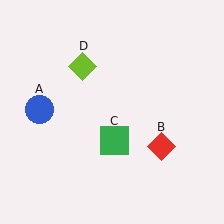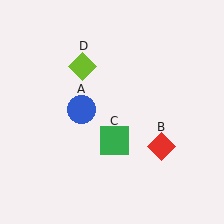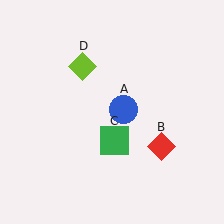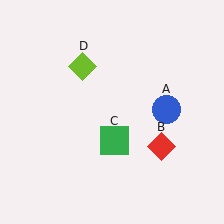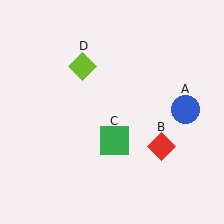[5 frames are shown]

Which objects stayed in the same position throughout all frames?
Red diamond (object B) and green square (object C) and lime diamond (object D) remained stationary.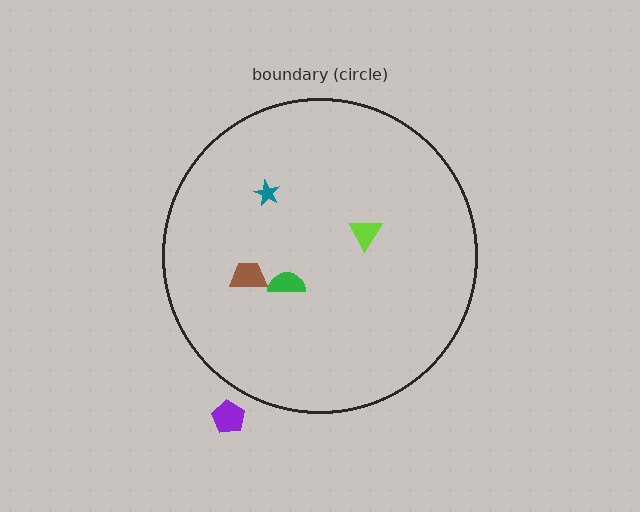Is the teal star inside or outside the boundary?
Inside.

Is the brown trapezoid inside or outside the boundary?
Inside.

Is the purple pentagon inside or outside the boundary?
Outside.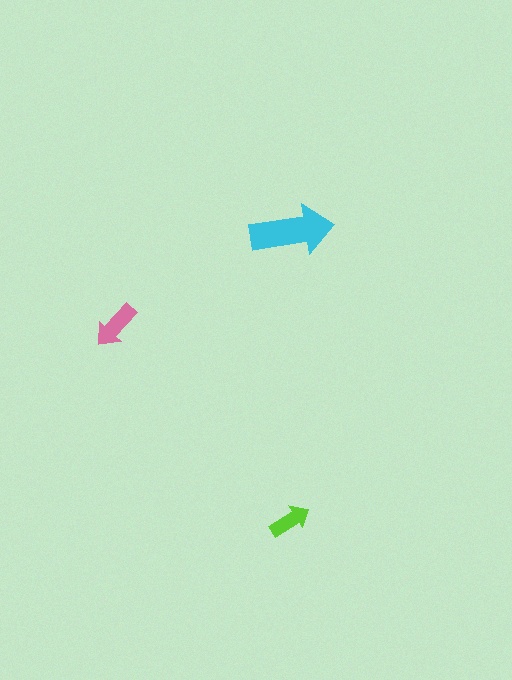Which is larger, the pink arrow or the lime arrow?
The pink one.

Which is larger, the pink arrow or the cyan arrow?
The cyan one.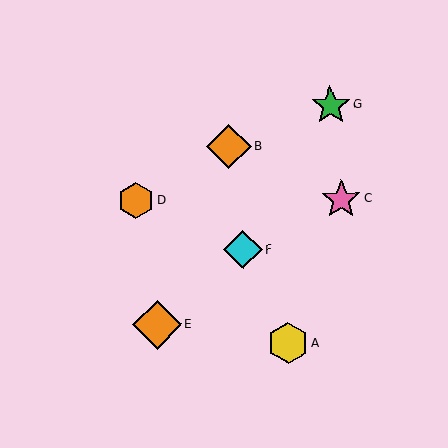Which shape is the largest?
The orange diamond (labeled E) is the largest.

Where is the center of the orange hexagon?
The center of the orange hexagon is at (135, 200).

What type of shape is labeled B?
Shape B is an orange diamond.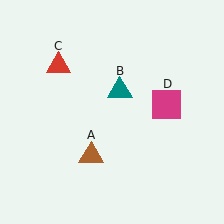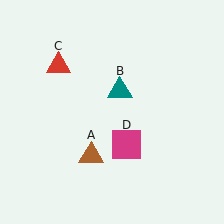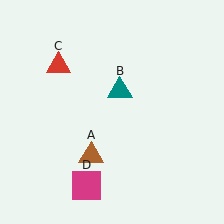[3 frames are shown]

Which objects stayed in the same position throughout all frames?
Brown triangle (object A) and teal triangle (object B) and red triangle (object C) remained stationary.